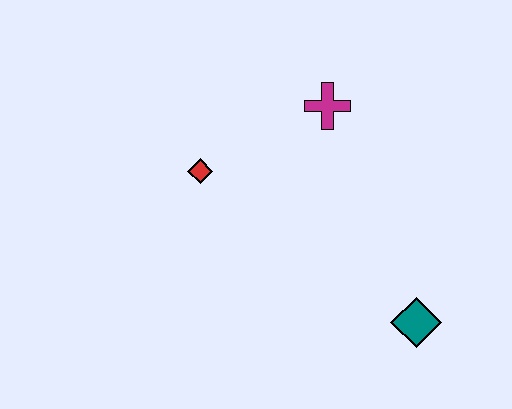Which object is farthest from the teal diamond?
The red diamond is farthest from the teal diamond.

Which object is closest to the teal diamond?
The magenta cross is closest to the teal diamond.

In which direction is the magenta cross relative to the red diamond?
The magenta cross is to the right of the red diamond.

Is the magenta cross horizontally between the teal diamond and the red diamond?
Yes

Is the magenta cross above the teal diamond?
Yes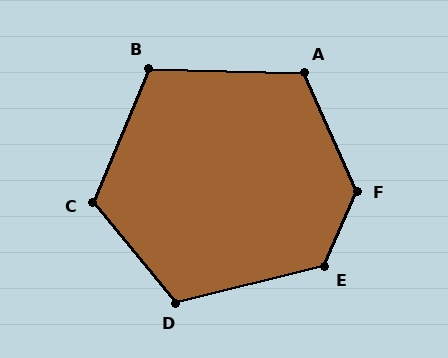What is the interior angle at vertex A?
Approximately 115 degrees (obtuse).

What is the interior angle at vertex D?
Approximately 116 degrees (obtuse).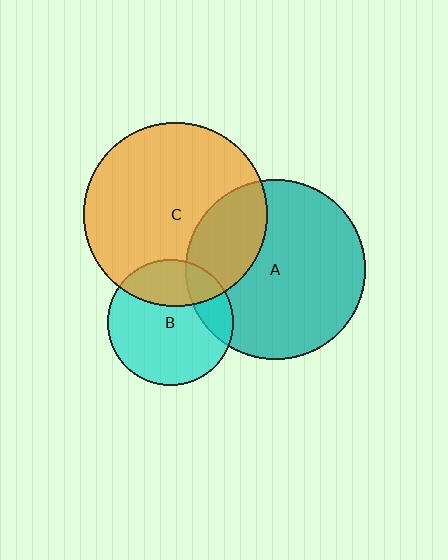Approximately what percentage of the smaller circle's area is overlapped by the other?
Approximately 20%.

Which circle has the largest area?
Circle C (orange).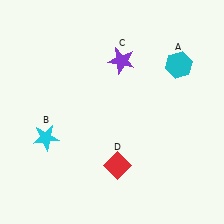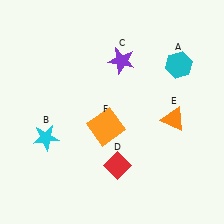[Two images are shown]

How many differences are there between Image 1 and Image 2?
There are 2 differences between the two images.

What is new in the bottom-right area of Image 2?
An orange triangle (E) was added in the bottom-right area of Image 2.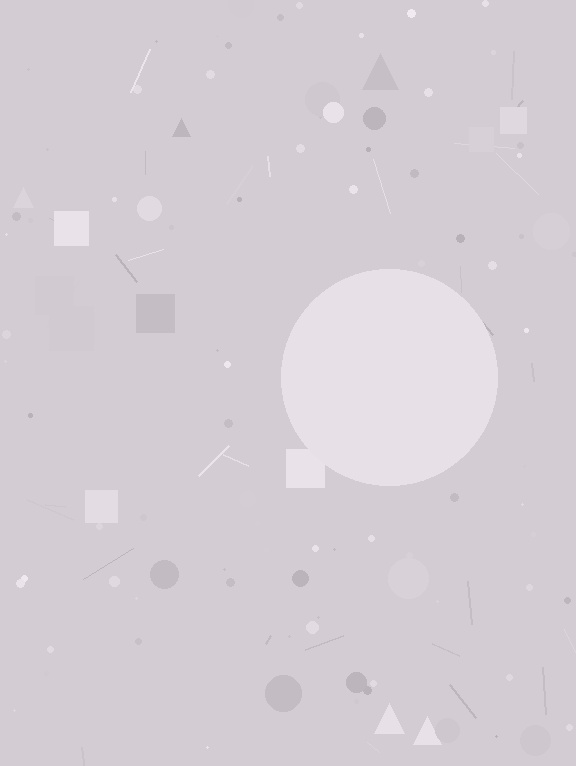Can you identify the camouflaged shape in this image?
The camouflaged shape is a circle.